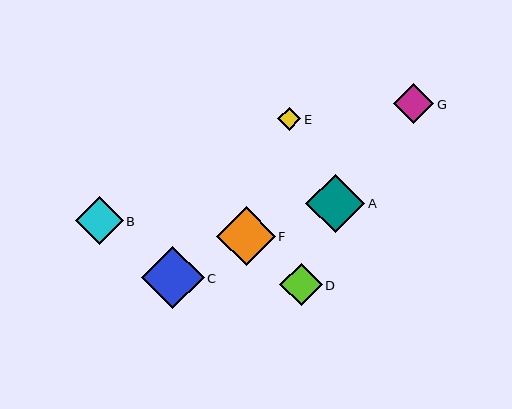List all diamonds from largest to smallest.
From largest to smallest: C, A, F, B, D, G, E.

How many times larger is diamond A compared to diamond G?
Diamond A is approximately 1.5 times the size of diamond G.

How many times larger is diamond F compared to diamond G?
Diamond F is approximately 1.5 times the size of diamond G.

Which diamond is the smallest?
Diamond E is the smallest with a size of approximately 23 pixels.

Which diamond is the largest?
Diamond C is the largest with a size of approximately 63 pixels.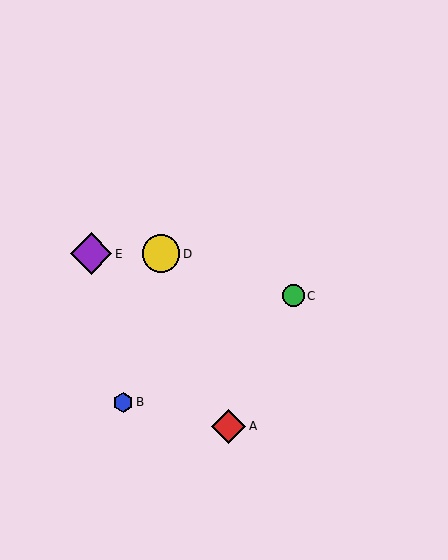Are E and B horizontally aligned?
No, E is at y≈254 and B is at y≈402.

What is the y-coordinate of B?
Object B is at y≈402.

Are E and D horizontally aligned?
Yes, both are at y≈254.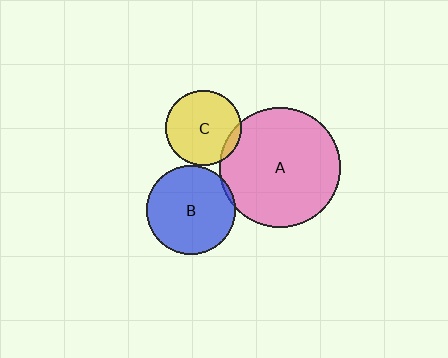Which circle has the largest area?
Circle A (pink).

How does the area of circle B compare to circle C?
Approximately 1.4 times.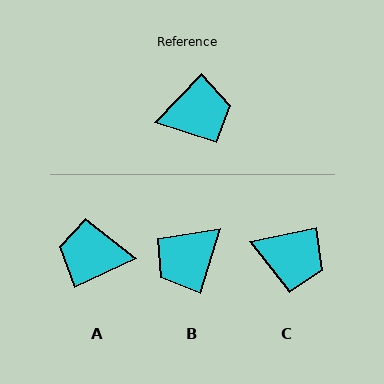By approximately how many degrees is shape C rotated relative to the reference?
Approximately 34 degrees clockwise.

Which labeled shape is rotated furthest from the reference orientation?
A, about 159 degrees away.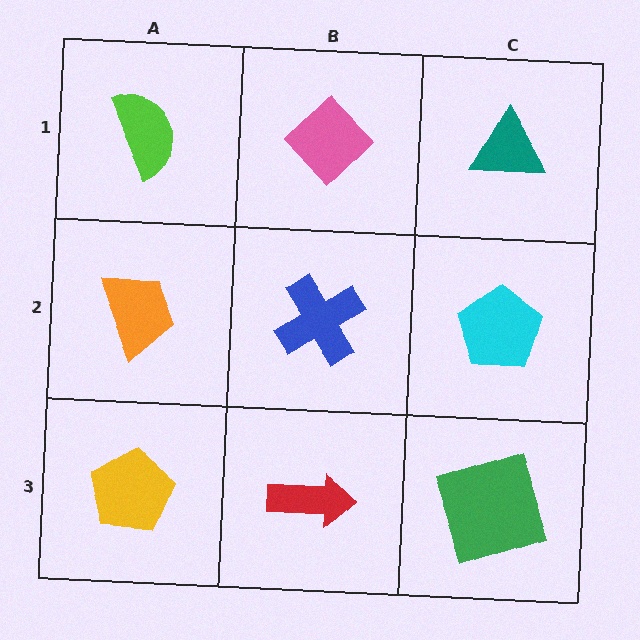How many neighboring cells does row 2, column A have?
3.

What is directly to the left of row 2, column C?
A blue cross.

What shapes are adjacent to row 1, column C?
A cyan pentagon (row 2, column C), a pink diamond (row 1, column B).